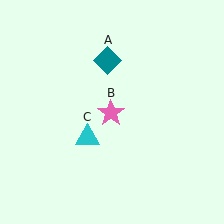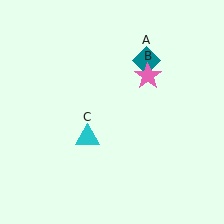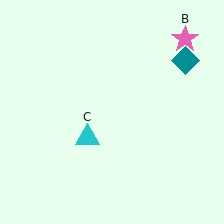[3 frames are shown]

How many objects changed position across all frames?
2 objects changed position: teal diamond (object A), pink star (object B).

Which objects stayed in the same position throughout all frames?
Cyan triangle (object C) remained stationary.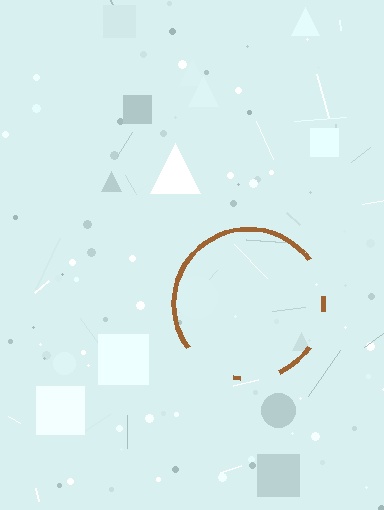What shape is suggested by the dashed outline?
The dashed outline suggests a circle.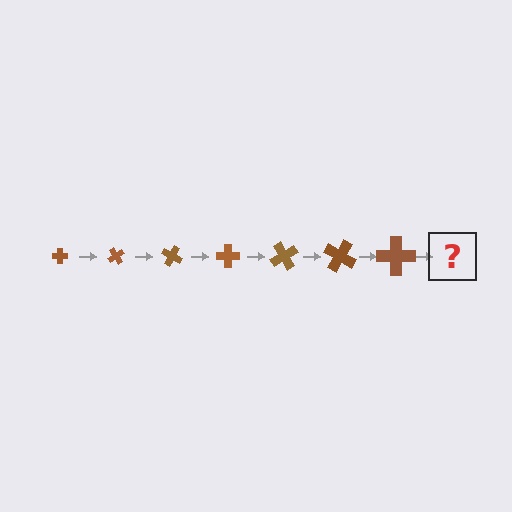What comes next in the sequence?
The next element should be a cross, larger than the previous one and rotated 420 degrees from the start.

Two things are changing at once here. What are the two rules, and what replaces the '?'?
The two rules are that the cross grows larger each step and it rotates 60 degrees each step. The '?' should be a cross, larger than the previous one and rotated 420 degrees from the start.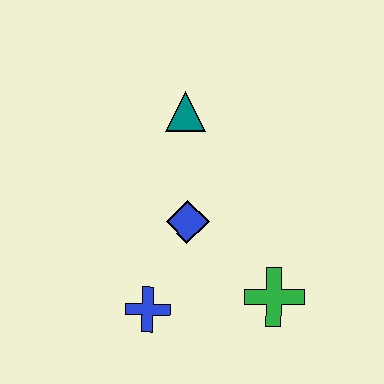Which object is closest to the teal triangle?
The blue diamond is closest to the teal triangle.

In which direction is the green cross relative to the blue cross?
The green cross is to the right of the blue cross.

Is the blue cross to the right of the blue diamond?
No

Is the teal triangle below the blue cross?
No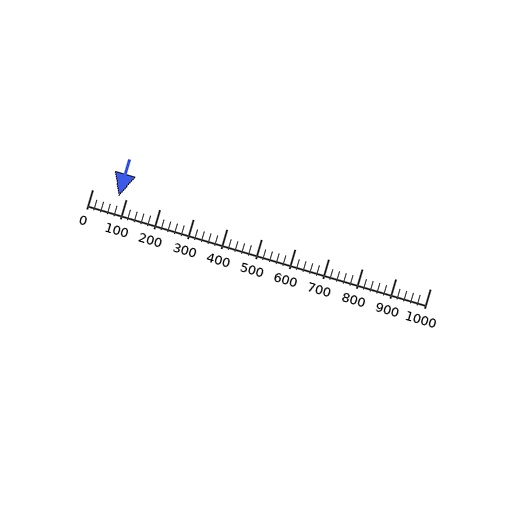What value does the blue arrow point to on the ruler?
The blue arrow points to approximately 78.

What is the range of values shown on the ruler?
The ruler shows values from 0 to 1000.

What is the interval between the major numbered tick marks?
The major tick marks are spaced 100 units apart.